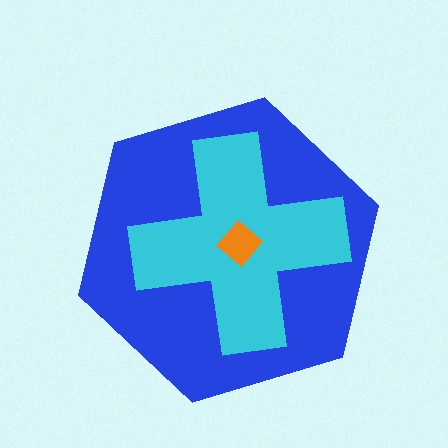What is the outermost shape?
The blue hexagon.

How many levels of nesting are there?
3.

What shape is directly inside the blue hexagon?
The cyan cross.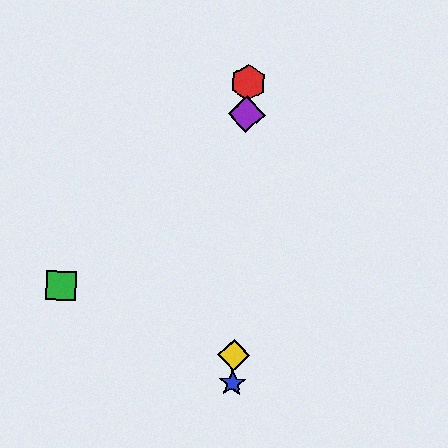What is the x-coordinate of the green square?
The green square is at x≈61.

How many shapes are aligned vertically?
4 shapes (the red hexagon, the blue star, the yellow diamond, the purple diamond) are aligned vertically.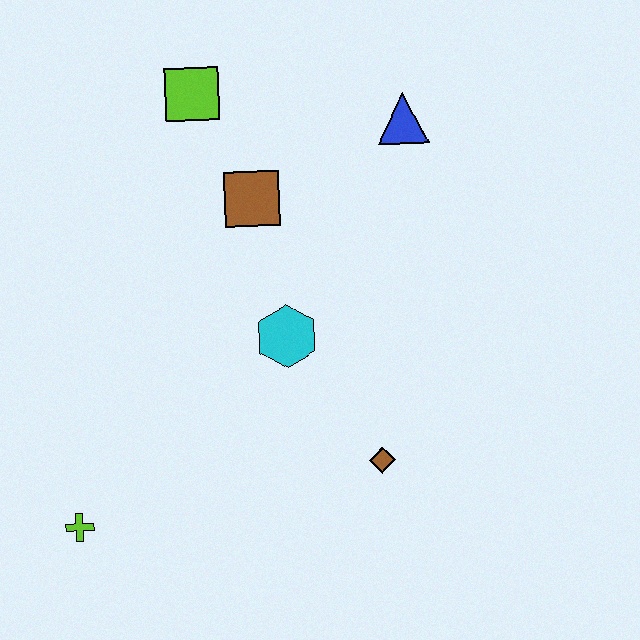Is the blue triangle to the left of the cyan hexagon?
No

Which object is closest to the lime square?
The brown square is closest to the lime square.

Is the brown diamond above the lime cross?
Yes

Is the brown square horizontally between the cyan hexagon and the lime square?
Yes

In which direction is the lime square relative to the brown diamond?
The lime square is above the brown diamond.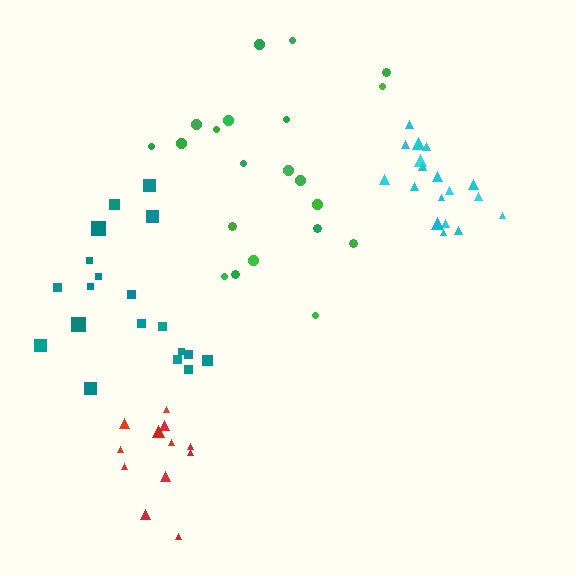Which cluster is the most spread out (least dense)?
Green.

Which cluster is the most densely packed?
Cyan.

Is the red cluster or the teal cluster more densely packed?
Red.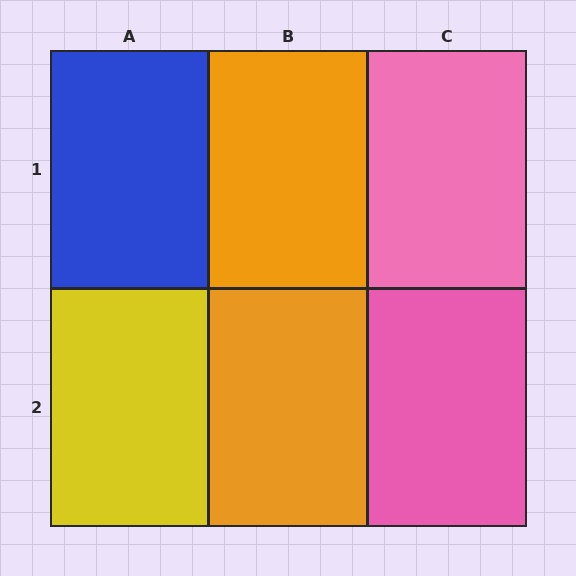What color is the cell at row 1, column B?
Orange.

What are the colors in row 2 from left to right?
Yellow, orange, pink.